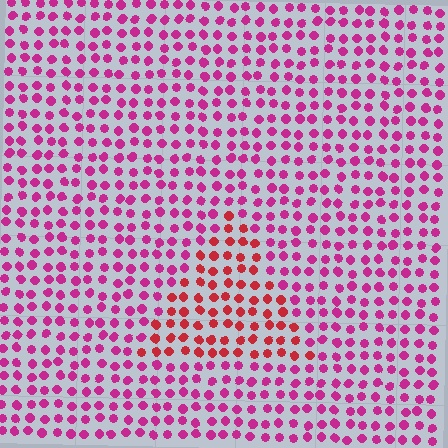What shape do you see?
I see a triangle.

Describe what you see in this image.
The image is filled with small magenta elements in a uniform arrangement. A triangle-shaped region is visible where the elements are tinted to a slightly different hue, forming a subtle color boundary.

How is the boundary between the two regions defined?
The boundary is defined purely by a slight shift in hue (about 34 degrees). Spacing, size, and orientation are identical on both sides.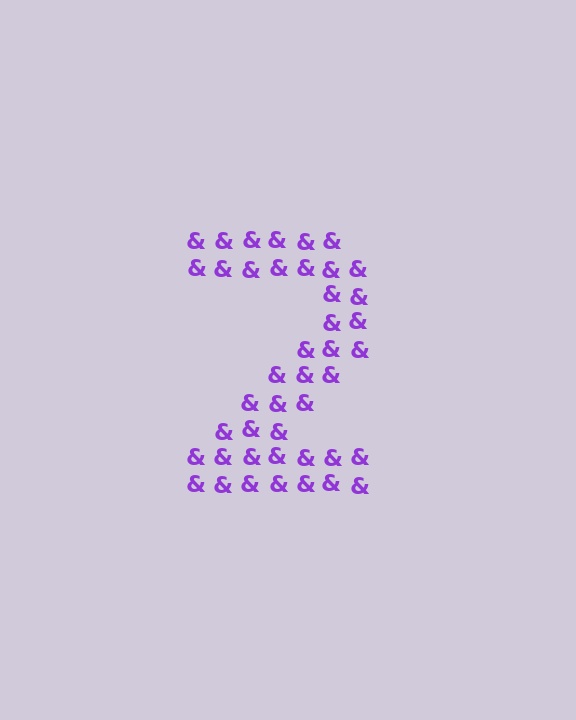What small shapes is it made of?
It is made of small ampersands.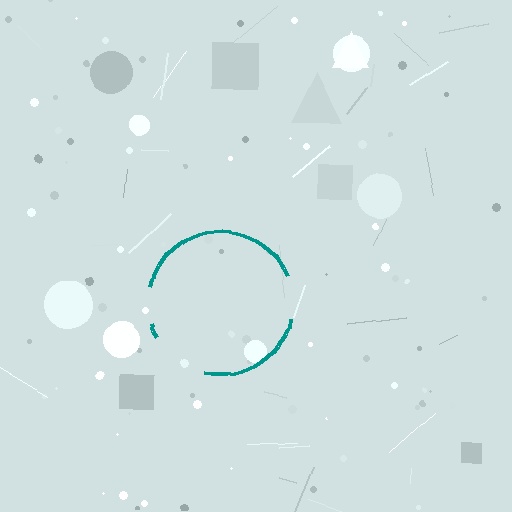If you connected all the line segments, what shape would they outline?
They would outline a circle.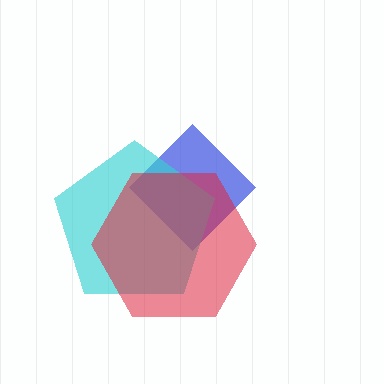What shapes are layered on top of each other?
The layered shapes are: a blue diamond, a cyan pentagon, a red hexagon.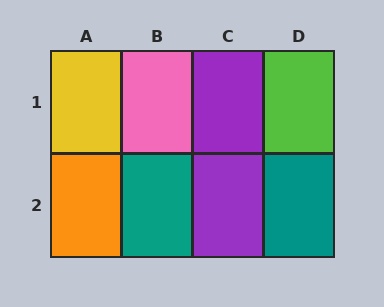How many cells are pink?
1 cell is pink.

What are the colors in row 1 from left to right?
Yellow, pink, purple, lime.